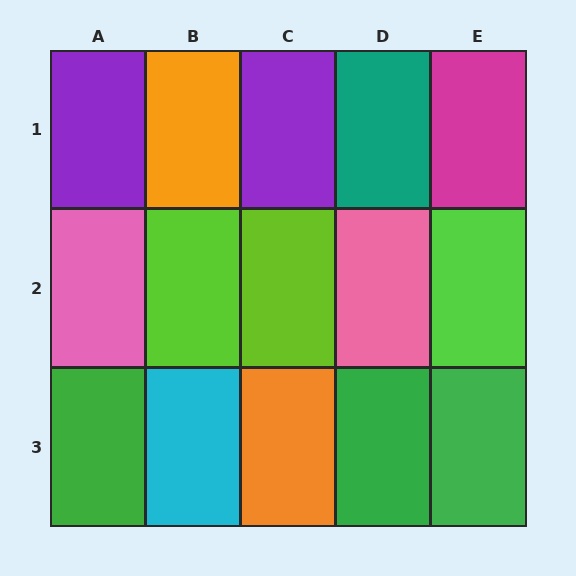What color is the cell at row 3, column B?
Cyan.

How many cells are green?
3 cells are green.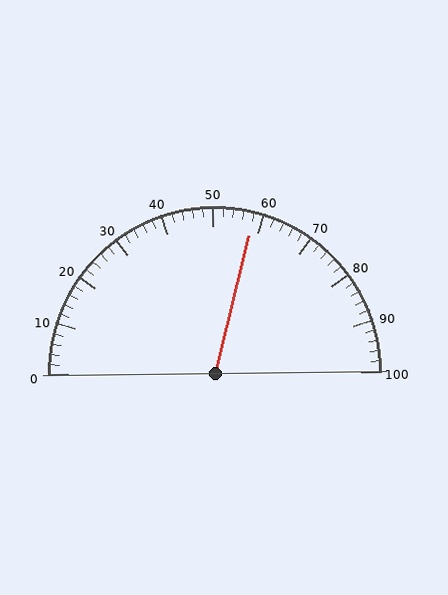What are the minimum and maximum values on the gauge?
The gauge ranges from 0 to 100.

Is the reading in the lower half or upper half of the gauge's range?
The reading is in the upper half of the range (0 to 100).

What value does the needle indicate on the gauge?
The needle indicates approximately 58.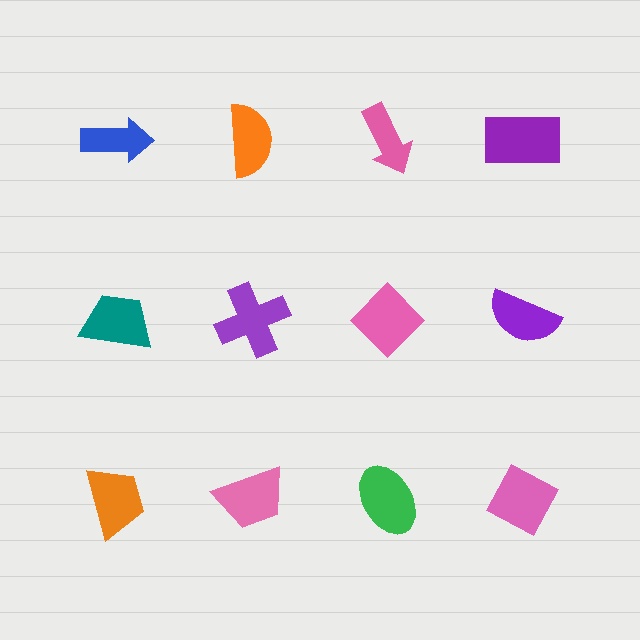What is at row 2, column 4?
A purple semicircle.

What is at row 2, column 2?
A purple cross.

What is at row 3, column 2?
A pink trapezoid.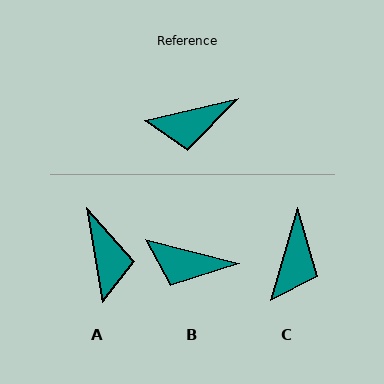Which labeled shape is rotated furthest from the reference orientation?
A, about 86 degrees away.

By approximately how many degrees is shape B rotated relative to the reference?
Approximately 27 degrees clockwise.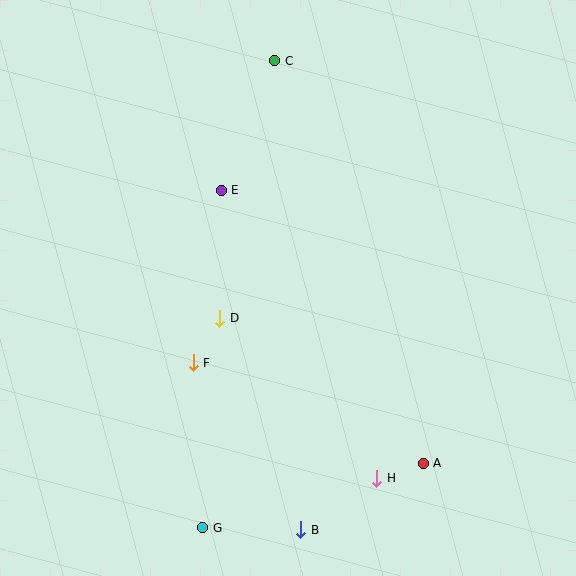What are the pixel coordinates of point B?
Point B is at (301, 530).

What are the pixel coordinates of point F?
Point F is at (193, 363).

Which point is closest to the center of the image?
Point D at (220, 318) is closest to the center.